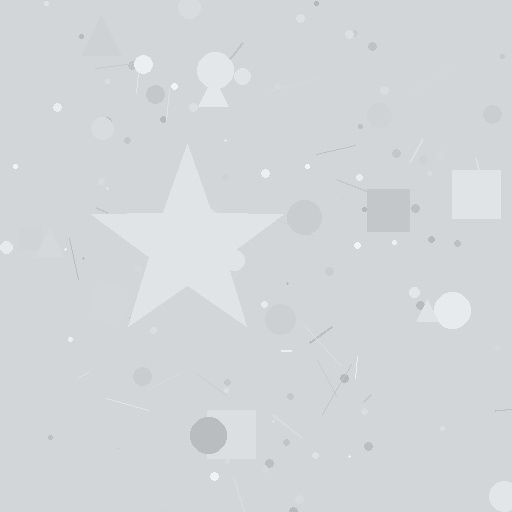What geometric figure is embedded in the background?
A star is embedded in the background.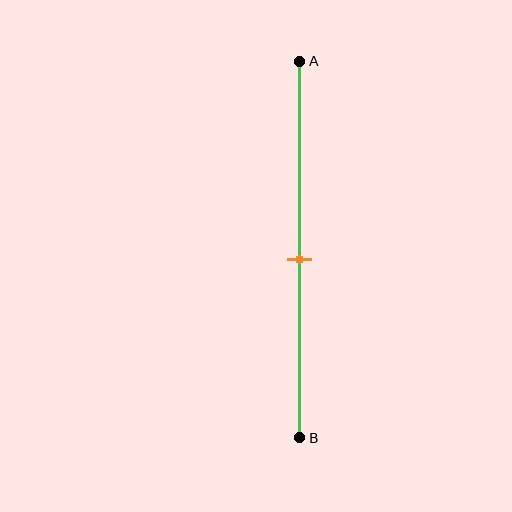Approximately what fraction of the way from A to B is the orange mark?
The orange mark is approximately 55% of the way from A to B.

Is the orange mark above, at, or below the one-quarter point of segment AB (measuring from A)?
The orange mark is below the one-quarter point of segment AB.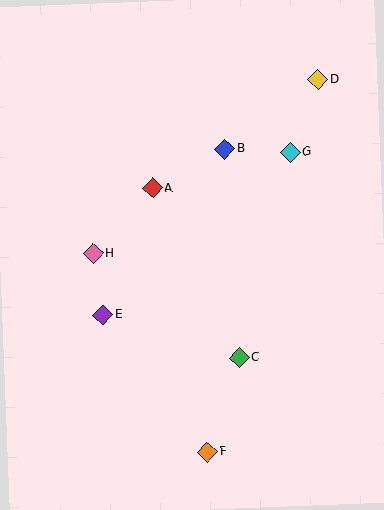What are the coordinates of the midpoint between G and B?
The midpoint between G and B is at (258, 151).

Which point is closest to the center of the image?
Point A at (153, 188) is closest to the center.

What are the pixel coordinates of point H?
Point H is at (93, 254).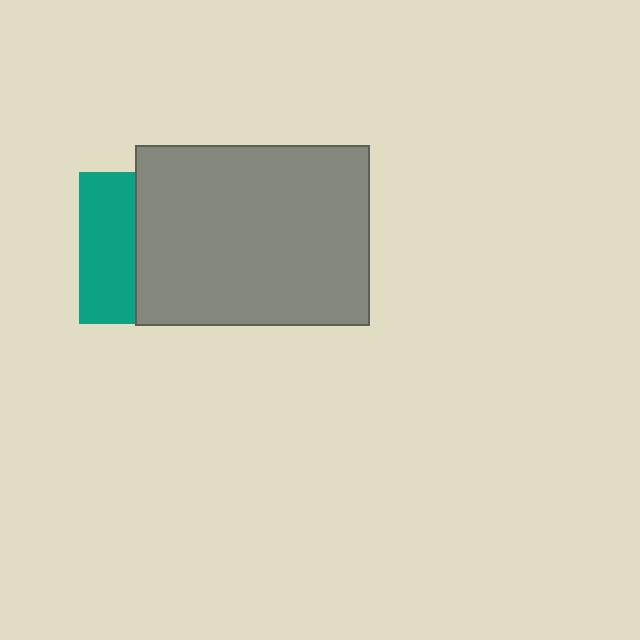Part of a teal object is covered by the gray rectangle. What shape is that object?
It is a square.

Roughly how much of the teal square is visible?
A small part of it is visible (roughly 37%).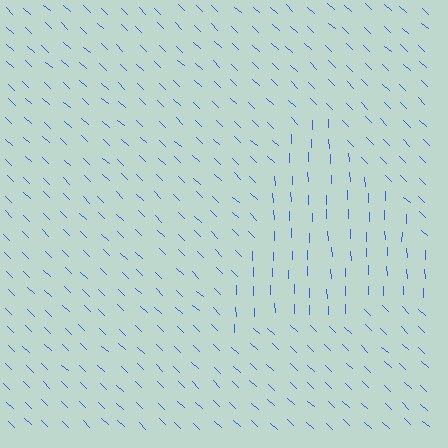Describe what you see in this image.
The image is filled with small blue line segments. A triangle region in the image has lines oriented differently from the surrounding lines, creating a visible texture boundary.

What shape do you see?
I see a triangle.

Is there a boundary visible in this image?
Yes, there is a texture boundary formed by a change in line orientation.